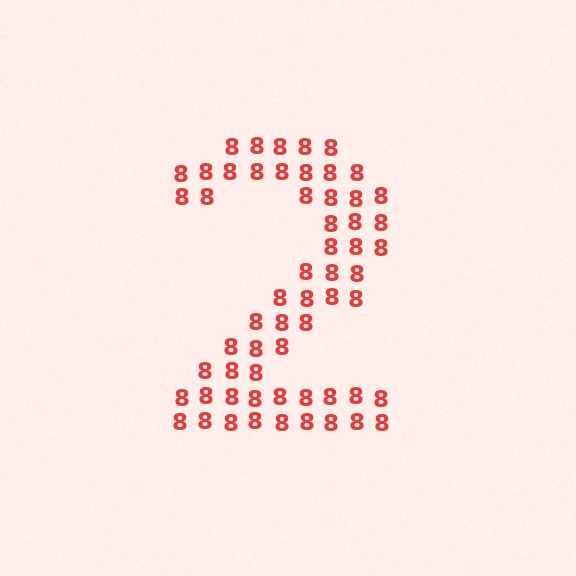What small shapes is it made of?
It is made of small digit 8's.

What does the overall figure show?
The overall figure shows the digit 2.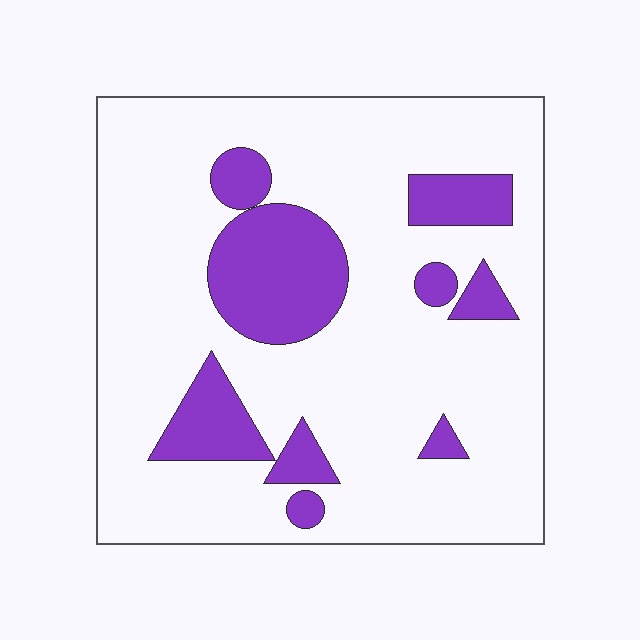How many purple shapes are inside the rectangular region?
9.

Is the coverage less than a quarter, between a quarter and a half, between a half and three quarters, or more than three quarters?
Less than a quarter.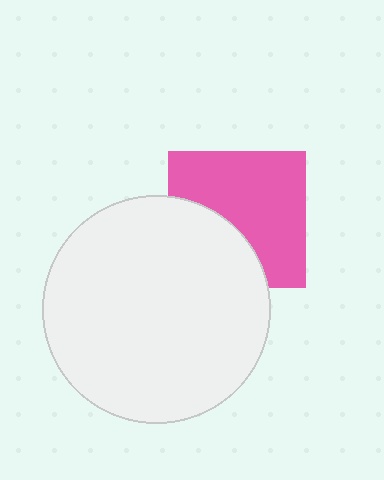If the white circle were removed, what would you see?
You would see the complete pink square.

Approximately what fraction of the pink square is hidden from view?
Roughly 36% of the pink square is hidden behind the white circle.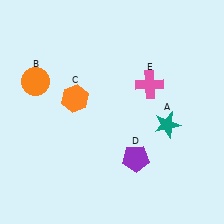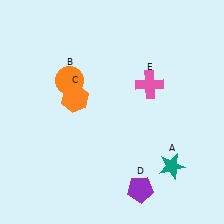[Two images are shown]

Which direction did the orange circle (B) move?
The orange circle (B) moved right.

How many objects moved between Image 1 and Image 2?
3 objects moved between the two images.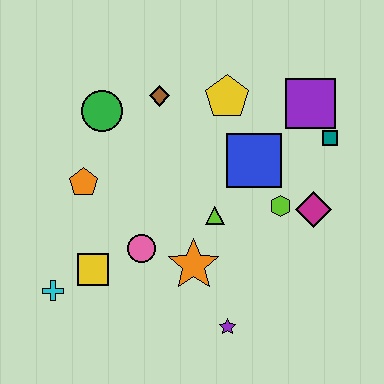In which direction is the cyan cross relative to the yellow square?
The cyan cross is to the left of the yellow square.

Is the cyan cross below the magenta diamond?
Yes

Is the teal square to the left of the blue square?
No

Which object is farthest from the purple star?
The green circle is farthest from the purple star.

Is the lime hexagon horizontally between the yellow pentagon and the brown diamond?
No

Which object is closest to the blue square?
The lime hexagon is closest to the blue square.